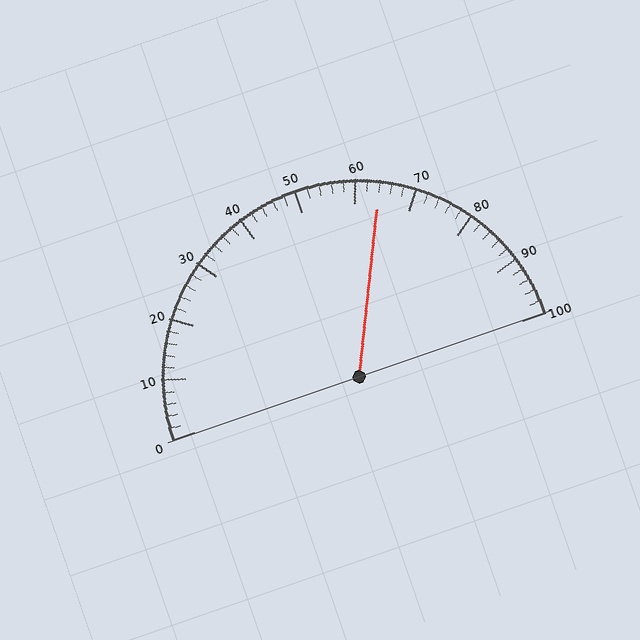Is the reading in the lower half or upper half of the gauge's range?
The reading is in the upper half of the range (0 to 100).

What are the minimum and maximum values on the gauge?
The gauge ranges from 0 to 100.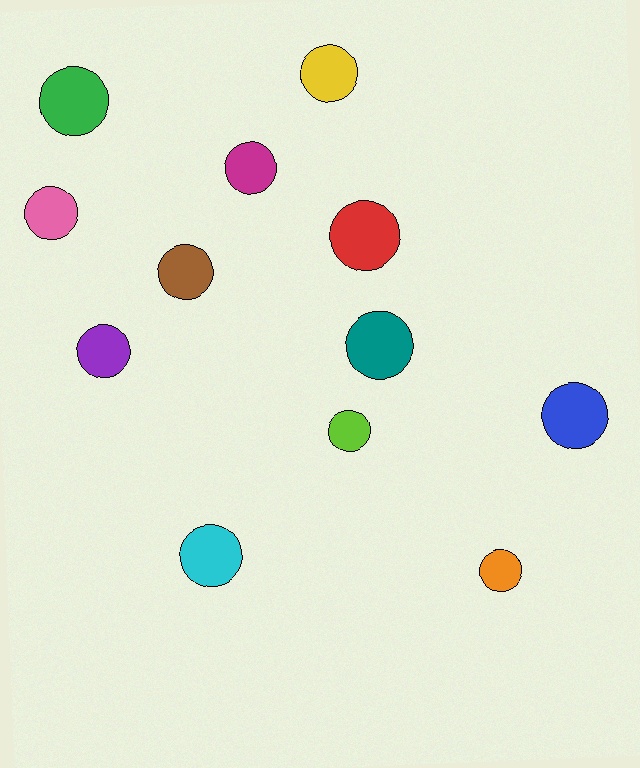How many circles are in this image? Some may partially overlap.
There are 12 circles.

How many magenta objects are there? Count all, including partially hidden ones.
There is 1 magenta object.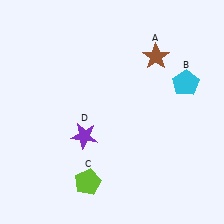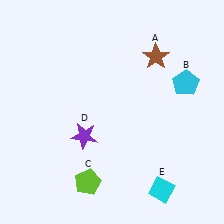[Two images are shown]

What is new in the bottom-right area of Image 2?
A cyan diamond (E) was added in the bottom-right area of Image 2.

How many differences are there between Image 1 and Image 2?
There is 1 difference between the two images.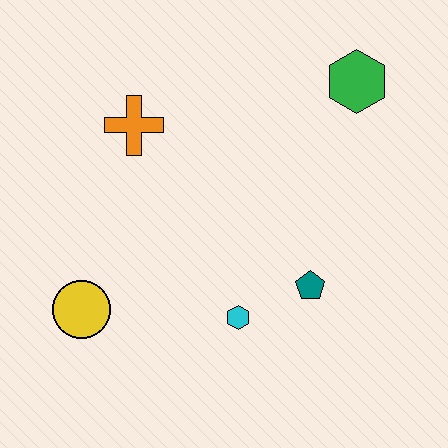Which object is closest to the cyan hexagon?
The teal pentagon is closest to the cyan hexagon.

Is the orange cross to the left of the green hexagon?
Yes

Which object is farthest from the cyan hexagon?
The green hexagon is farthest from the cyan hexagon.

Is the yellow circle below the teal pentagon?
Yes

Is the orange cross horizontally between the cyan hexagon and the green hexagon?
No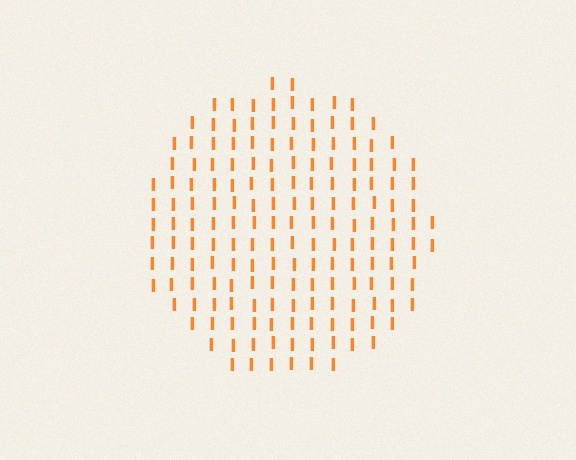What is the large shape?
The large shape is a circle.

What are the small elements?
The small elements are letter I's.